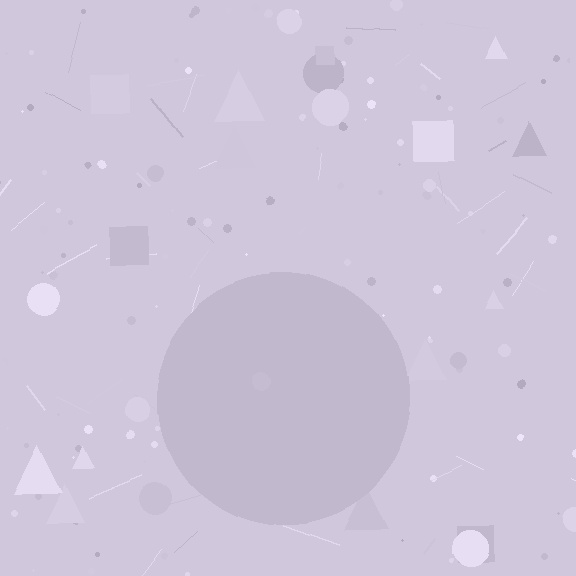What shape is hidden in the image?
A circle is hidden in the image.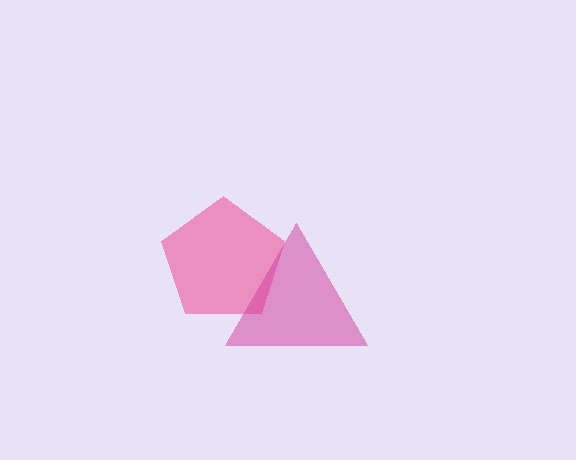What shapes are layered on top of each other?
The layered shapes are: a pink pentagon, a magenta triangle.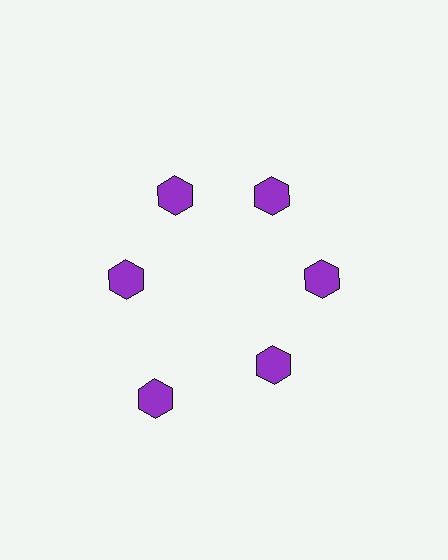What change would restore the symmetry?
The symmetry would be restored by moving it inward, back onto the ring so that all 6 hexagons sit at equal angles and equal distance from the center.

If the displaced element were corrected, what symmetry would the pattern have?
It would have 6-fold rotational symmetry — the pattern would map onto itself every 60 degrees.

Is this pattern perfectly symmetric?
No. The 6 purple hexagons are arranged in a ring, but one element near the 7 o'clock position is pushed outward from the center, breaking the 6-fold rotational symmetry.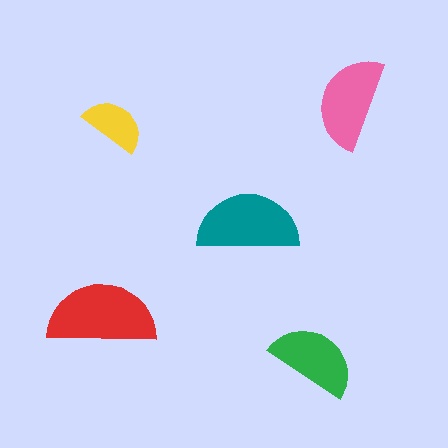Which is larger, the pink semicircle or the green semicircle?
The pink one.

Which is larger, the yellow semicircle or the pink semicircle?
The pink one.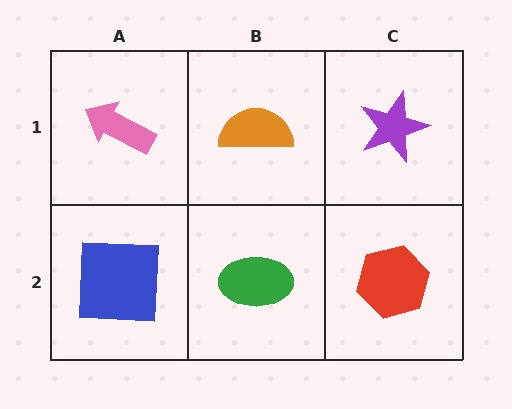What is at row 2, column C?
A red hexagon.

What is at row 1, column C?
A purple star.